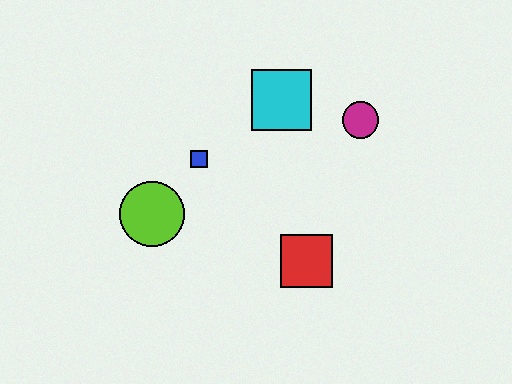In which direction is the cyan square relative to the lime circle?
The cyan square is to the right of the lime circle.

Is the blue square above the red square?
Yes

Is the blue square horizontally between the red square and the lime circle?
Yes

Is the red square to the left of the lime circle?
No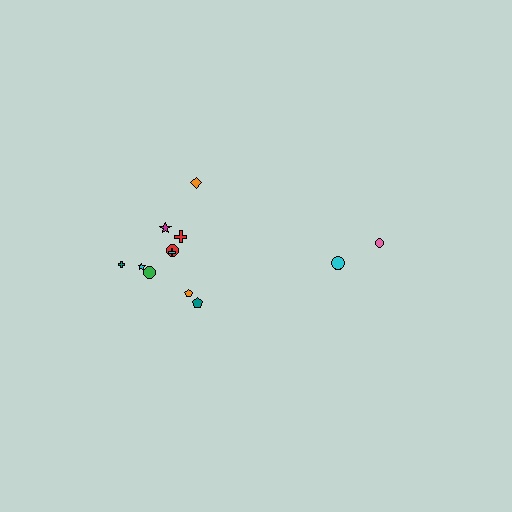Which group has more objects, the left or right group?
The left group.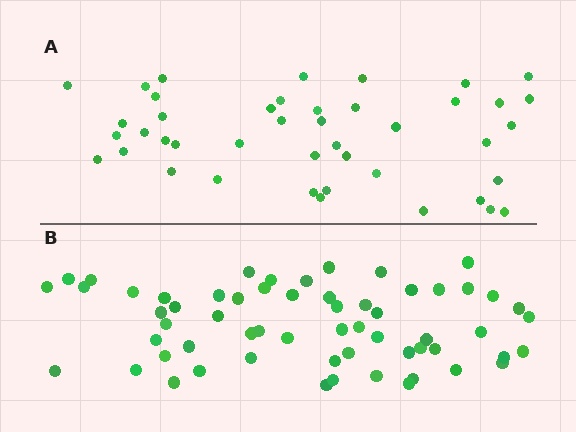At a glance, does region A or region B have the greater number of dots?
Region B (the bottom region) has more dots.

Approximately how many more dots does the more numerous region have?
Region B has approximately 15 more dots than region A.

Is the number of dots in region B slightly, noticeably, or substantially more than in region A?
Region B has noticeably more, but not dramatically so. The ratio is roughly 1.4 to 1.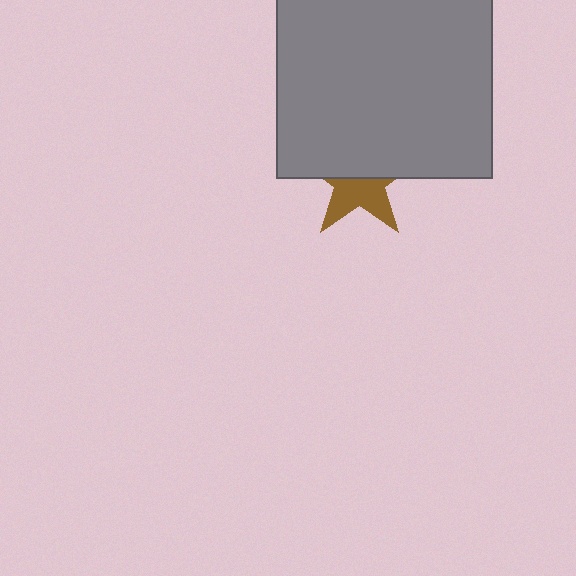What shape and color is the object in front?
The object in front is a gray square.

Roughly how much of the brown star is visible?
About half of it is visible (roughly 47%).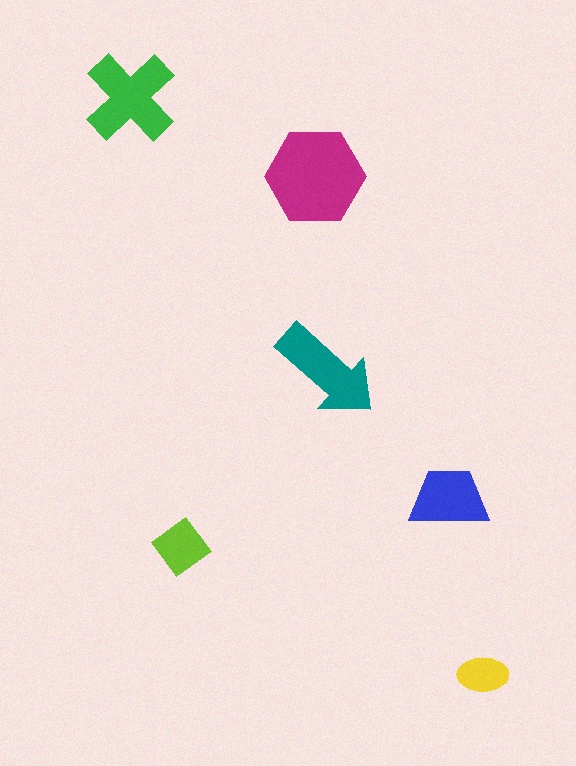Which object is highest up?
The green cross is topmost.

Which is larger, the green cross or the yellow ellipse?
The green cross.